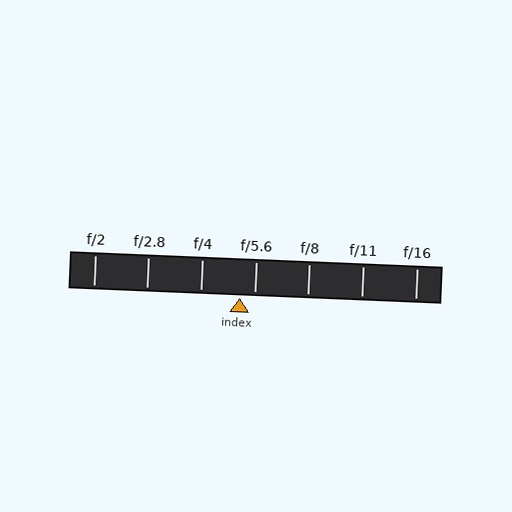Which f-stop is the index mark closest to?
The index mark is closest to f/5.6.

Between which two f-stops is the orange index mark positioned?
The index mark is between f/4 and f/5.6.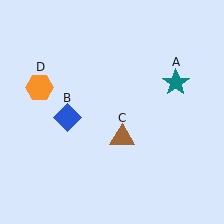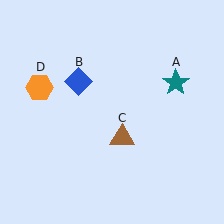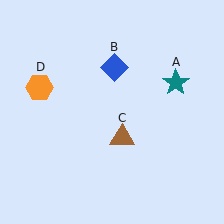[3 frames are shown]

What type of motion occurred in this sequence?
The blue diamond (object B) rotated clockwise around the center of the scene.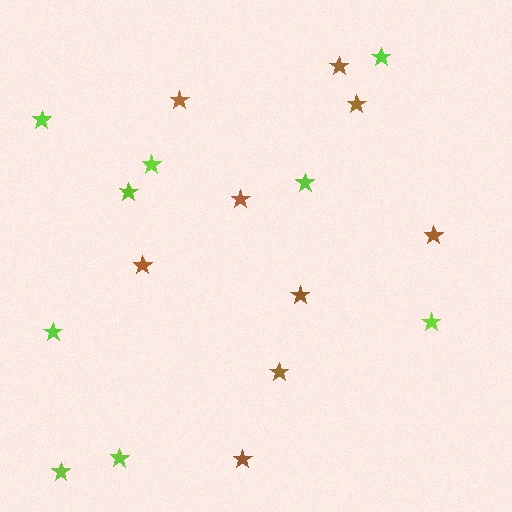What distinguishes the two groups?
There are 2 groups: one group of lime stars (9) and one group of brown stars (9).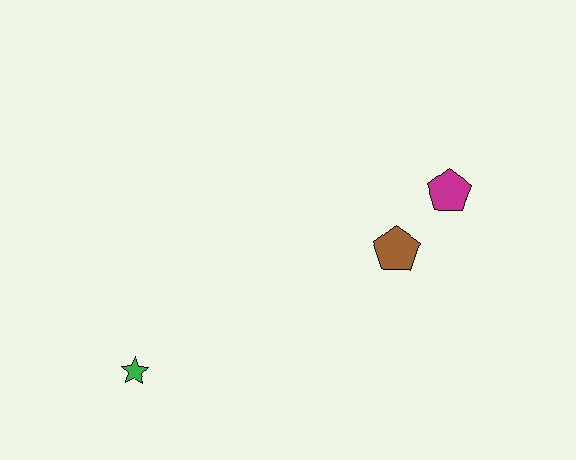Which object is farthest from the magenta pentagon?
The green star is farthest from the magenta pentagon.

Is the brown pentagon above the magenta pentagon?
No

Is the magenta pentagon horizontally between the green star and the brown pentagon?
No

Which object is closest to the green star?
The brown pentagon is closest to the green star.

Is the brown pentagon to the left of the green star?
No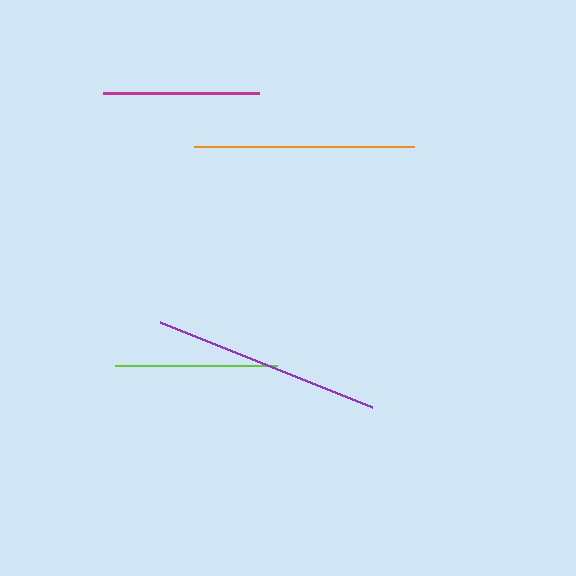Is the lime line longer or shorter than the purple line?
The purple line is longer than the lime line.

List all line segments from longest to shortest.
From longest to shortest: purple, orange, lime, magenta.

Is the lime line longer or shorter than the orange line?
The orange line is longer than the lime line.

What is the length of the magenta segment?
The magenta segment is approximately 156 pixels long.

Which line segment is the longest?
The purple line is the longest at approximately 229 pixels.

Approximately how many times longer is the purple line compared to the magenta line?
The purple line is approximately 1.5 times the length of the magenta line.